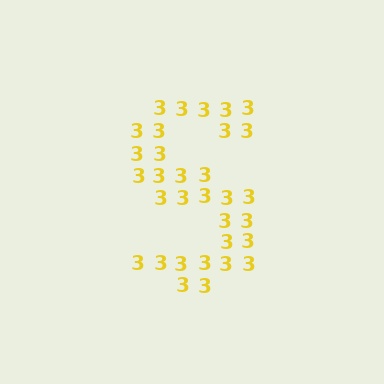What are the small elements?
The small elements are digit 3's.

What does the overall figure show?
The overall figure shows the letter S.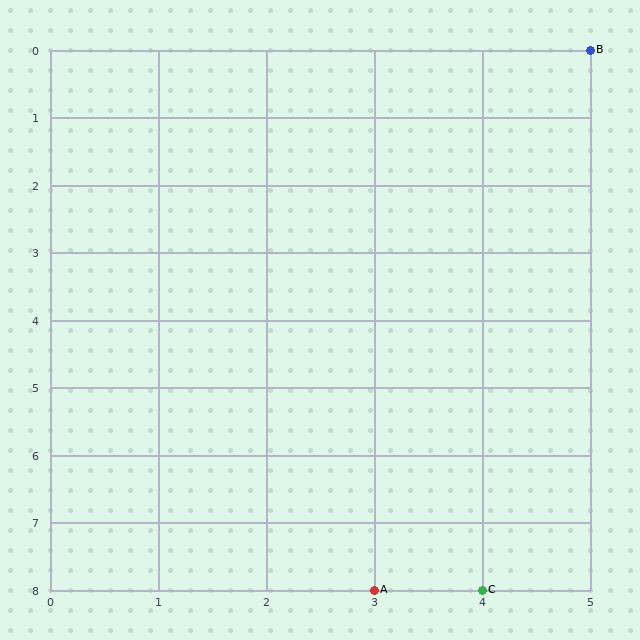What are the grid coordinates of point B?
Point B is at grid coordinates (5, 0).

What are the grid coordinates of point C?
Point C is at grid coordinates (4, 8).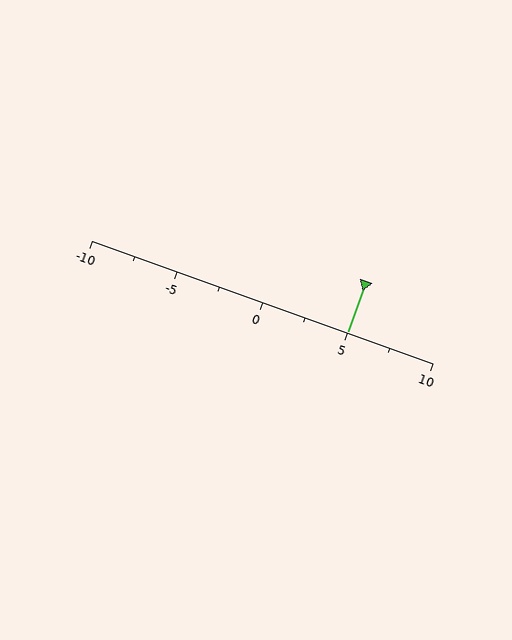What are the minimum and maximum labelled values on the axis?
The axis runs from -10 to 10.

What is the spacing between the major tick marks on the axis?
The major ticks are spaced 5 apart.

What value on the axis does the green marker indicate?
The marker indicates approximately 5.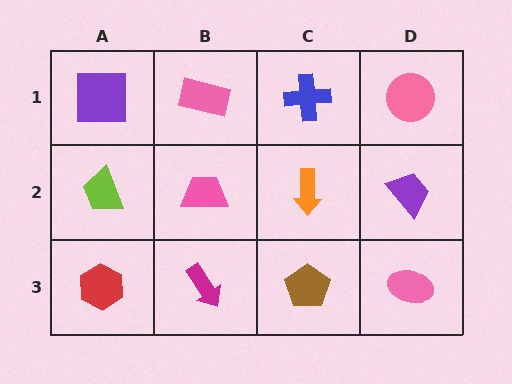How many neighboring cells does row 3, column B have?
3.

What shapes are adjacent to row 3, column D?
A purple trapezoid (row 2, column D), a brown pentagon (row 3, column C).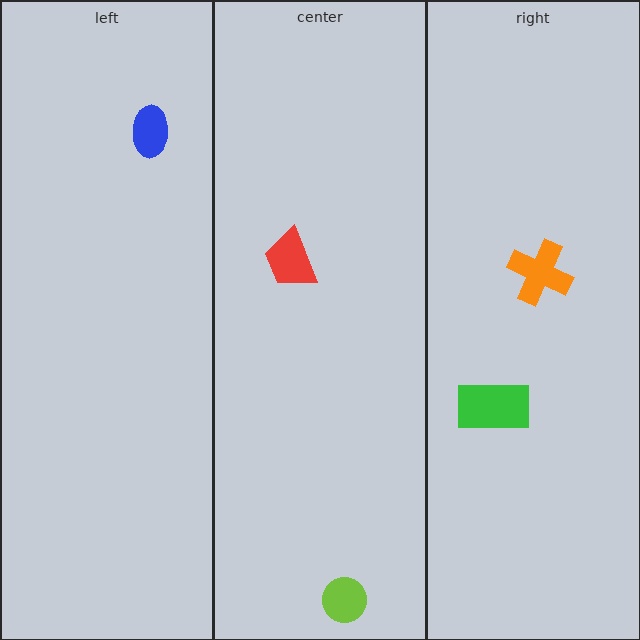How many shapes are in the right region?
2.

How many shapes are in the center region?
2.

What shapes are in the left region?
The blue ellipse.